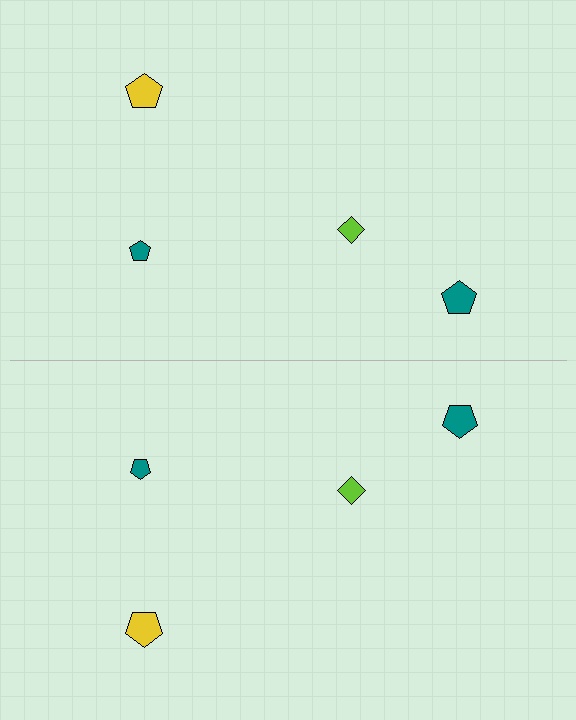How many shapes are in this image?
There are 8 shapes in this image.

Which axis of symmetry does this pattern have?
The pattern has a horizontal axis of symmetry running through the center of the image.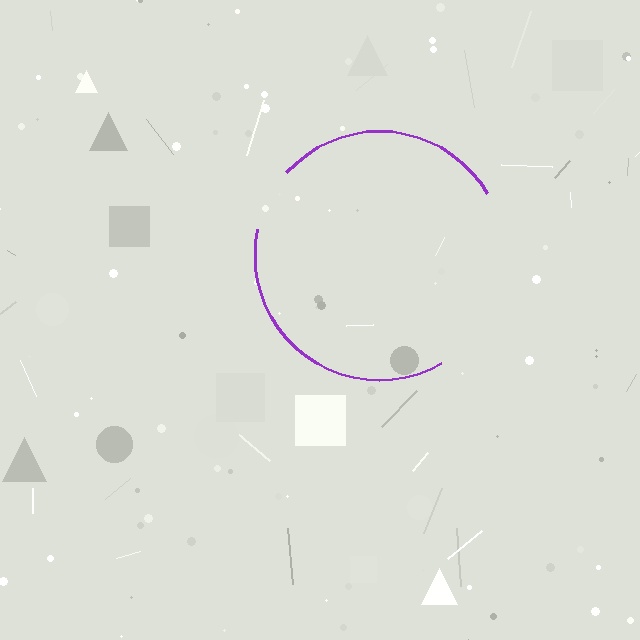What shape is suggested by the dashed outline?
The dashed outline suggests a circle.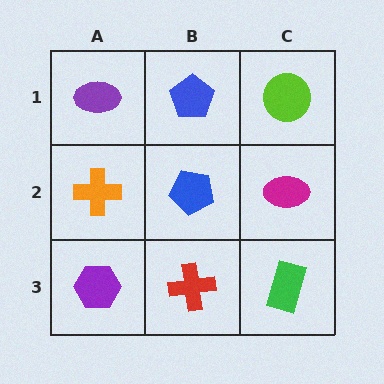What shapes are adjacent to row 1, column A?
An orange cross (row 2, column A), a blue pentagon (row 1, column B).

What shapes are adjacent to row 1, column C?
A magenta ellipse (row 2, column C), a blue pentagon (row 1, column B).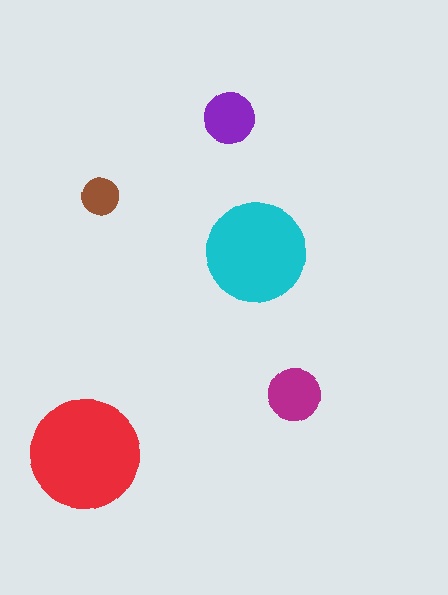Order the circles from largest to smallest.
the red one, the cyan one, the magenta one, the purple one, the brown one.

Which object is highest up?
The purple circle is topmost.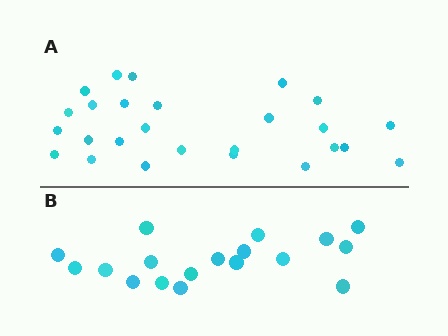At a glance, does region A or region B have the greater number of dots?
Region A (the top region) has more dots.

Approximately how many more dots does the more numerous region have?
Region A has roughly 8 or so more dots than region B.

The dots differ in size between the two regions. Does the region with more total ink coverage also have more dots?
No. Region B has more total ink coverage because its dots are larger, but region A actually contains more individual dots. Total area can be misleading — the number of items is what matters here.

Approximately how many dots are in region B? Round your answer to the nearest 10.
About 20 dots. (The exact count is 18, which rounds to 20.)